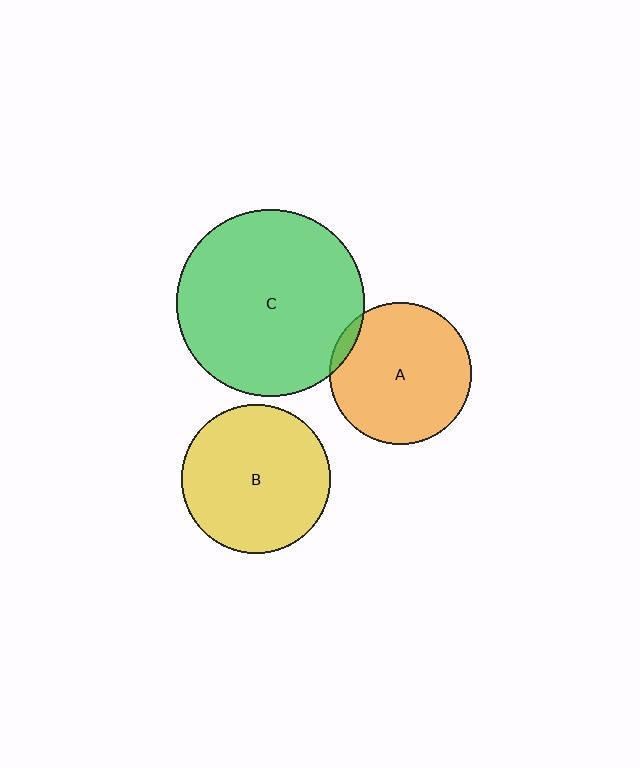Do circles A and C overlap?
Yes.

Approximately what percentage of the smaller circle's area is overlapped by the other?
Approximately 5%.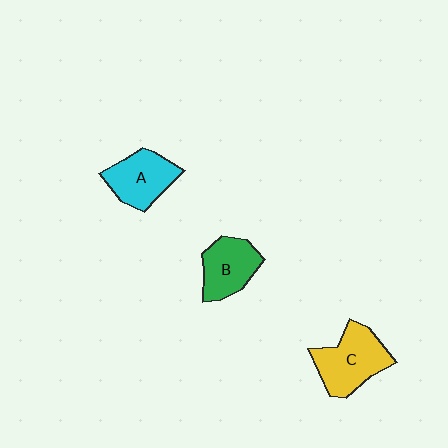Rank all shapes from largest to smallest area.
From largest to smallest: C (yellow), A (cyan), B (green).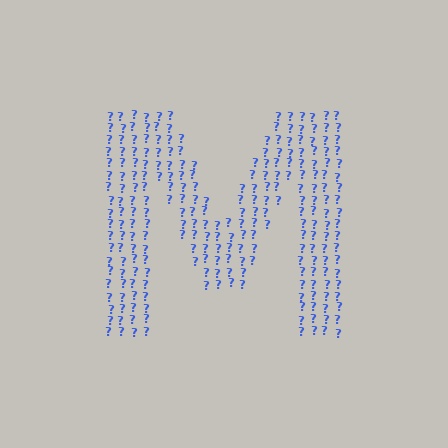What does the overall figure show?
The overall figure shows the letter M.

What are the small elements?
The small elements are question marks.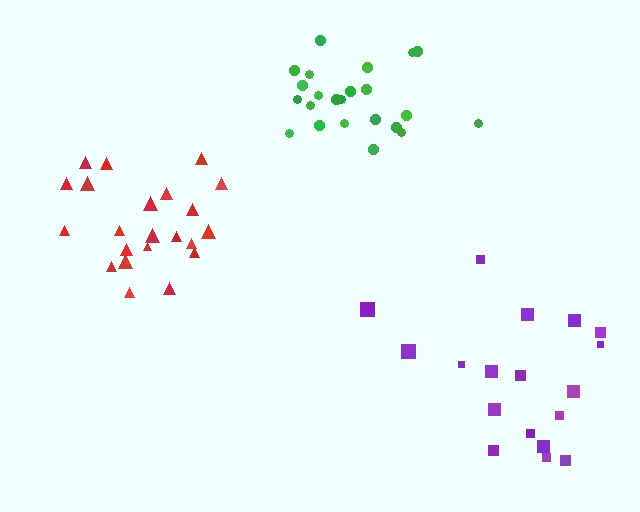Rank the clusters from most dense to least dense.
red, green, purple.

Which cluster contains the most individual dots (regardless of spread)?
Green (23).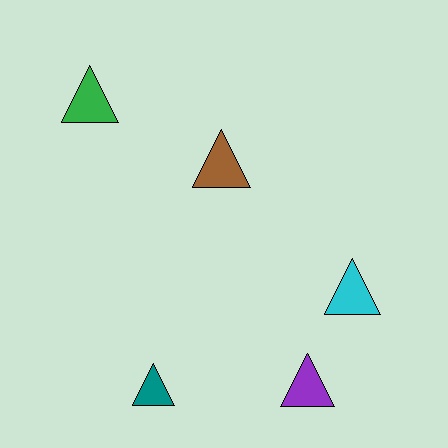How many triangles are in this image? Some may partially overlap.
There are 5 triangles.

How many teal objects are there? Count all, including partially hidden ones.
There is 1 teal object.